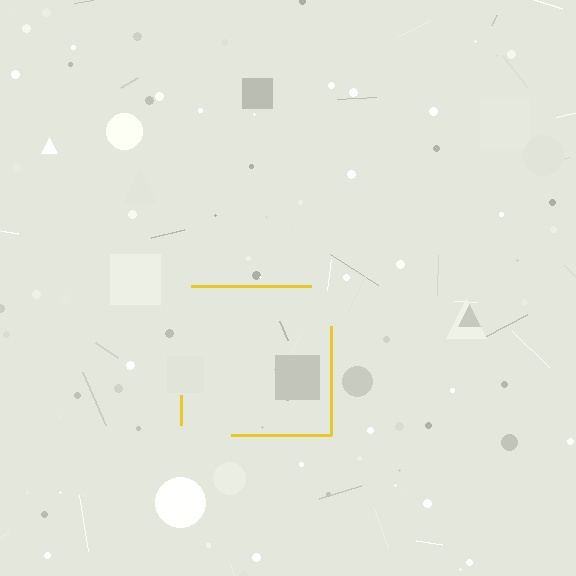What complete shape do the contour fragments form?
The contour fragments form a square.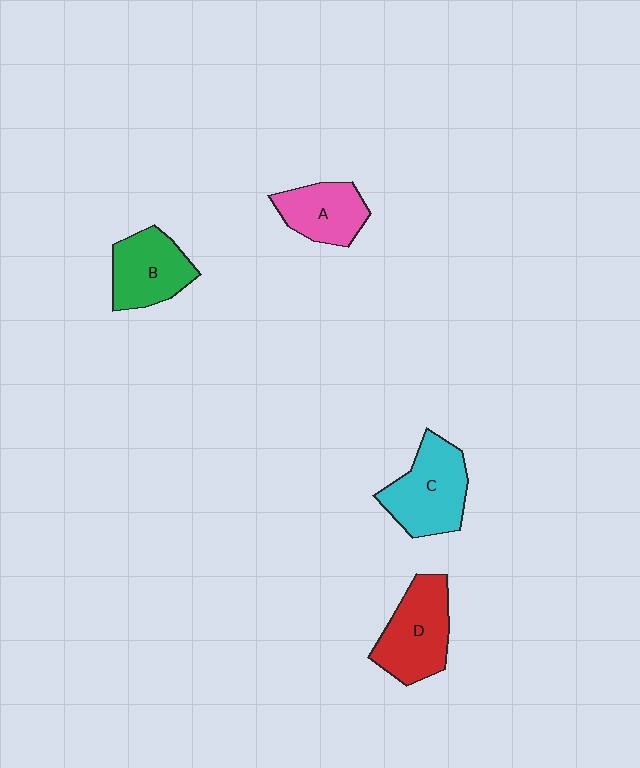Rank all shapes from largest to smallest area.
From largest to smallest: C (cyan), D (red), B (green), A (pink).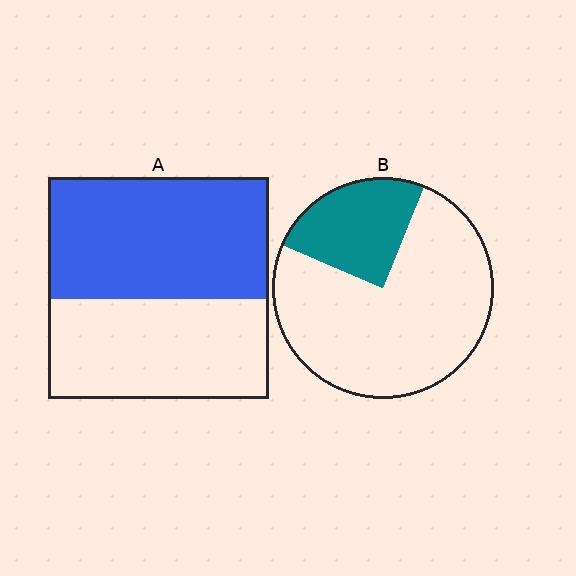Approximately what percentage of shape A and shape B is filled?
A is approximately 55% and B is approximately 25%.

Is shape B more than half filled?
No.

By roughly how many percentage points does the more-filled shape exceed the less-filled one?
By roughly 30 percentage points (A over B).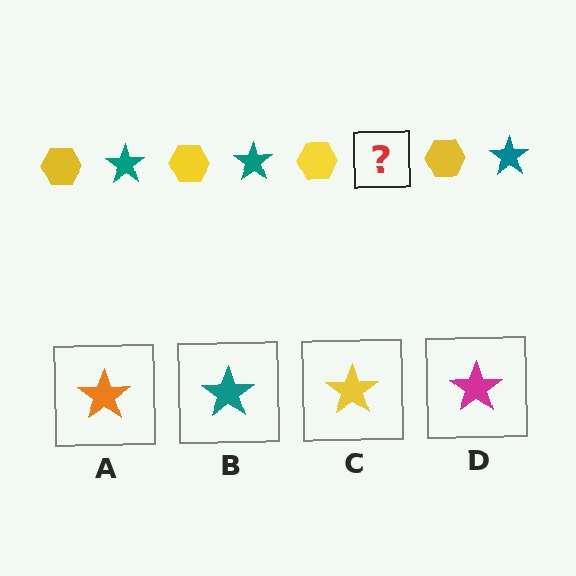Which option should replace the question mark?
Option B.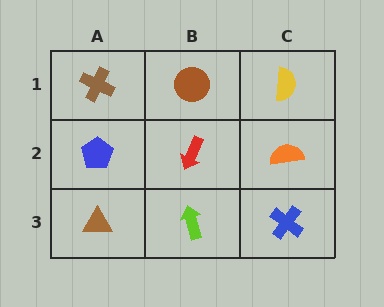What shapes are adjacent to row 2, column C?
A yellow semicircle (row 1, column C), a blue cross (row 3, column C), a red arrow (row 2, column B).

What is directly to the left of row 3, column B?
A brown triangle.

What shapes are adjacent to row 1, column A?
A blue pentagon (row 2, column A), a brown circle (row 1, column B).